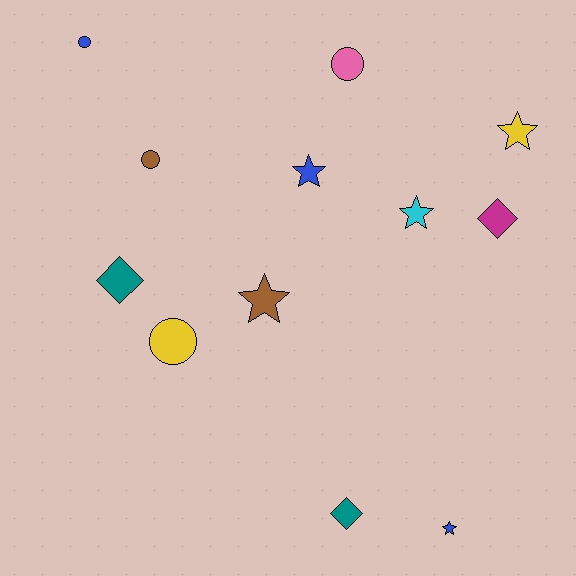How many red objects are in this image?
There are no red objects.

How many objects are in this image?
There are 12 objects.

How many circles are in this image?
There are 4 circles.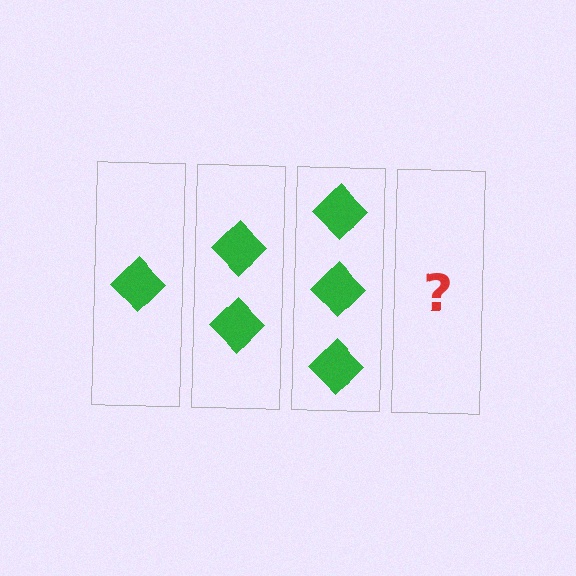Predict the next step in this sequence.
The next step is 4 diamonds.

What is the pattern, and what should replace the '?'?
The pattern is that each step adds one more diamond. The '?' should be 4 diamonds.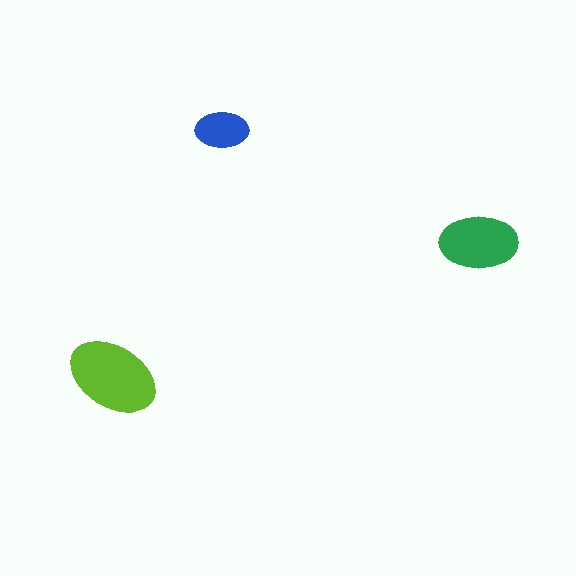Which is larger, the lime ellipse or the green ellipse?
The lime one.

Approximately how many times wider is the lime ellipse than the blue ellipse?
About 1.5 times wider.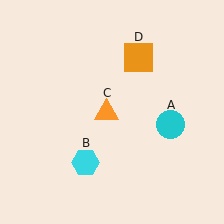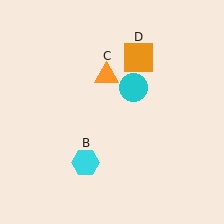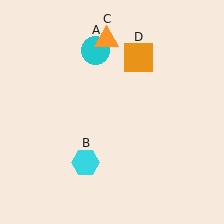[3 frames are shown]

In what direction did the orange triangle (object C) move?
The orange triangle (object C) moved up.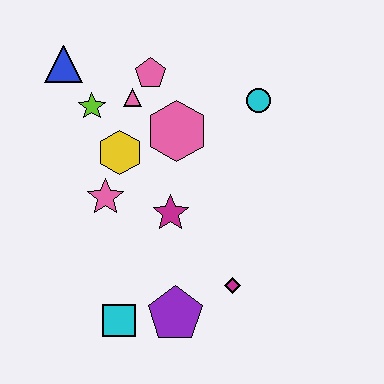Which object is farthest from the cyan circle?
The cyan square is farthest from the cyan circle.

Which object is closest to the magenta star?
The pink star is closest to the magenta star.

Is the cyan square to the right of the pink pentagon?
No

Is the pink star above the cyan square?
Yes